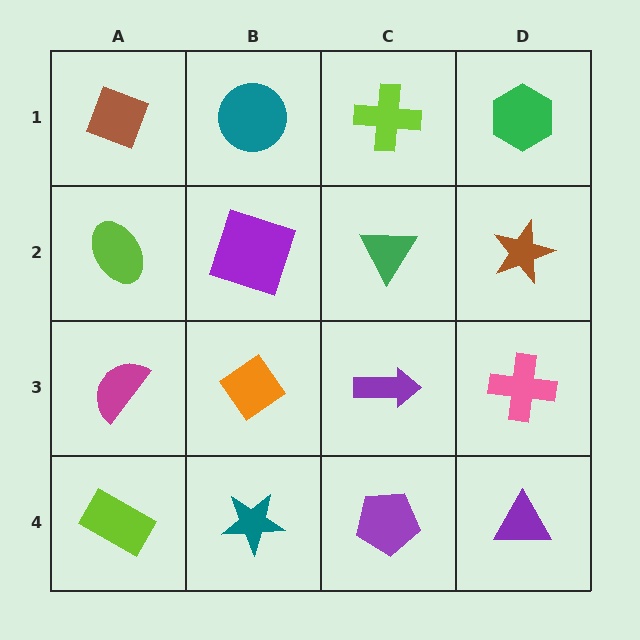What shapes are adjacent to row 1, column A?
A lime ellipse (row 2, column A), a teal circle (row 1, column B).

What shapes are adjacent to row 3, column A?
A lime ellipse (row 2, column A), a lime rectangle (row 4, column A), an orange diamond (row 3, column B).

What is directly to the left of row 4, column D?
A purple pentagon.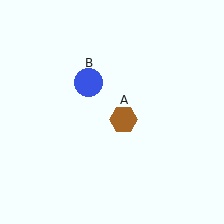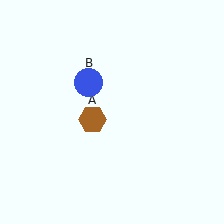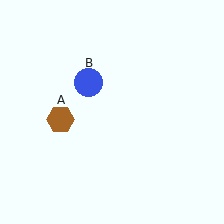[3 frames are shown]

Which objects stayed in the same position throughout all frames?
Blue circle (object B) remained stationary.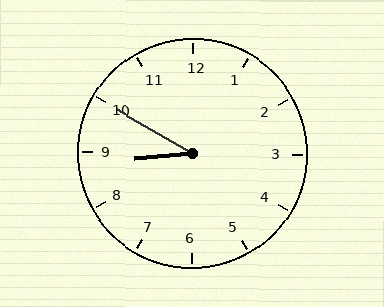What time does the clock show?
8:50.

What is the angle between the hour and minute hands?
Approximately 35 degrees.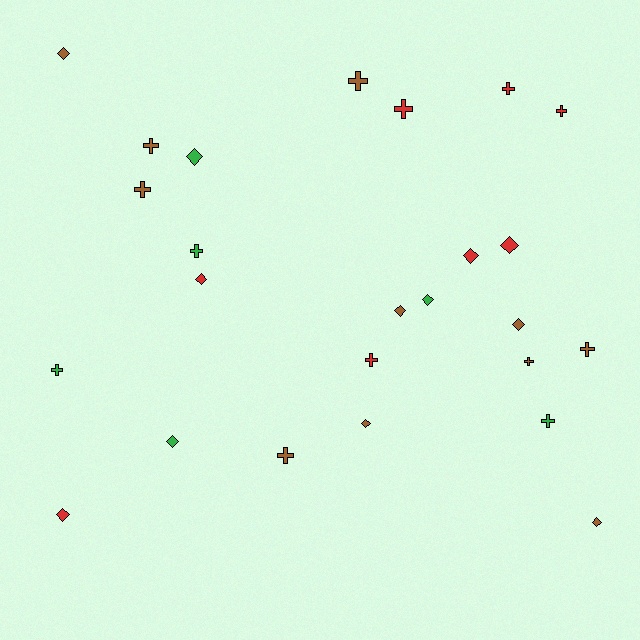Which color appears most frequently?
Brown, with 11 objects.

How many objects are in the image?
There are 25 objects.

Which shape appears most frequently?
Cross, with 13 objects.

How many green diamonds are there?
There are 3 green diamonds.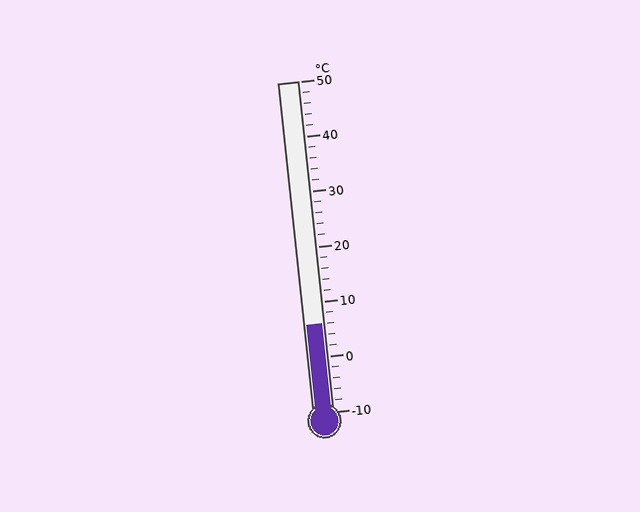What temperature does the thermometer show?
The thermometer shows approximately 6°C.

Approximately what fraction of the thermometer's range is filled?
The thermometer is filled to approximately 25% of its range.